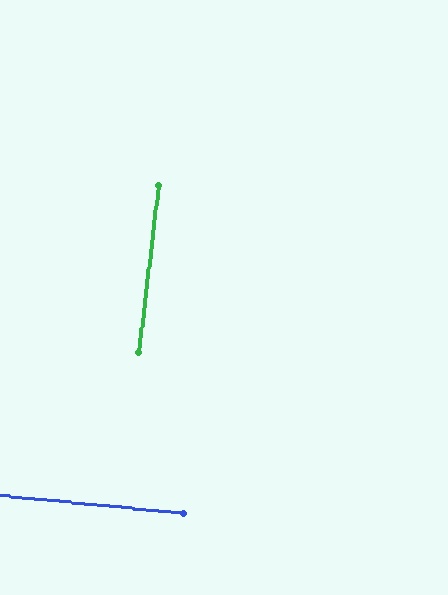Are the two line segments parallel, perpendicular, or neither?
Perpendicular — they meet at approximately 89°.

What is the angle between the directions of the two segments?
Approximately 89 degrees.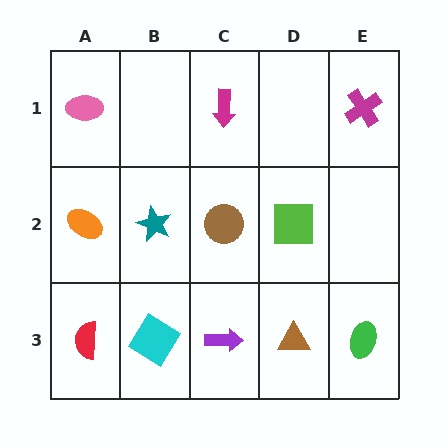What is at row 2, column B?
A teal star.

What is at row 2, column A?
An orange ellipse.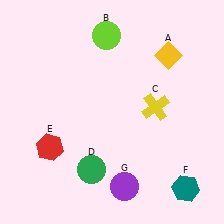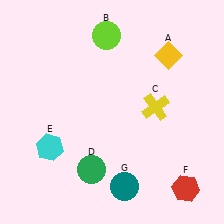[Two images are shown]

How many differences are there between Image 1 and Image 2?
There are 3 differences between the two images.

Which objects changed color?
E changed from red to cyan. F changed from teal to red. G changed from purple to teal.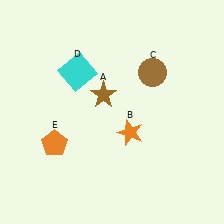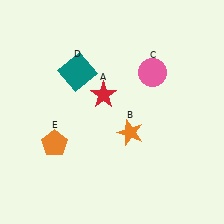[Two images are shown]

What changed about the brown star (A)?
In Image 1, A is brown. In Image 2, it changed to red.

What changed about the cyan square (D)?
In Image 1, D is cyan. In Image 2, it changed to teal.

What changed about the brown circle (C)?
In Image 1, C is brown. In Image 2, it changed to pink.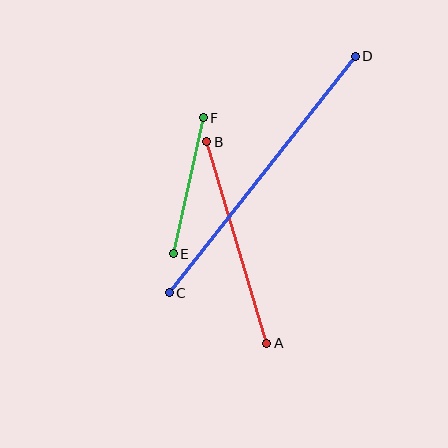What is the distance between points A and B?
The distance is approximately 210 pixels.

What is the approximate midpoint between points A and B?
The midpoint is at approximately (237, 243) pixels.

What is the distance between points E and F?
The distance is approximately 140 pixels.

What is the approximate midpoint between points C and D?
The midpoint is at approximately (262, 174) pixels.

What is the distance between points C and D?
The distance is approximately 300 pixels.